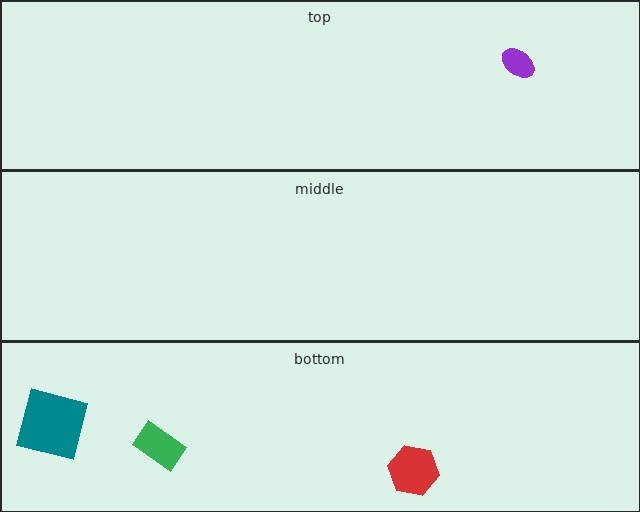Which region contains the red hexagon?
The bottom region.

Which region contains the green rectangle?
The bottom region.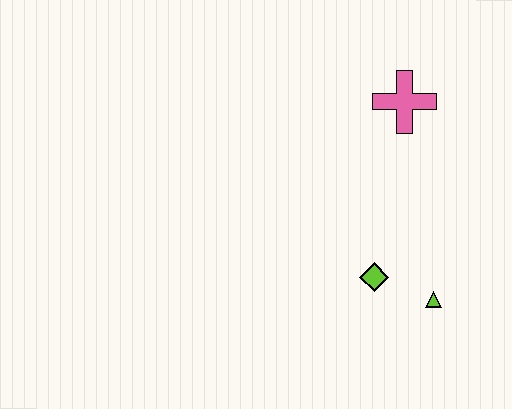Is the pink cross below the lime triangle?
No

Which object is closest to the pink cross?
The lime diamond is closest to the pink cross.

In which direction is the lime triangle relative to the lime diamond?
The lime triangle is to the right of the lime diamond.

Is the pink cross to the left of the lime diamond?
No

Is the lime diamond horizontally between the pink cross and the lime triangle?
No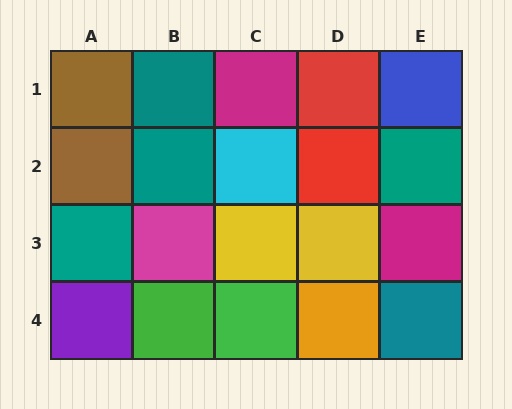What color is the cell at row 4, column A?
Purple.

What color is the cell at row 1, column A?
Brown.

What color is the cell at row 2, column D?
Red.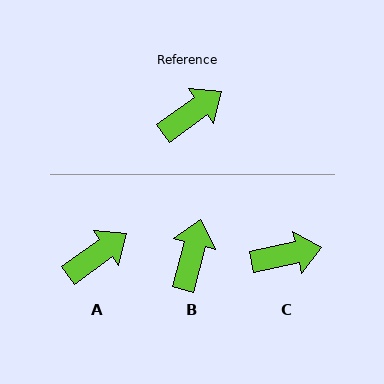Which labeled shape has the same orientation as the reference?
A.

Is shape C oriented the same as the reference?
No, it is off by about 24 degrees.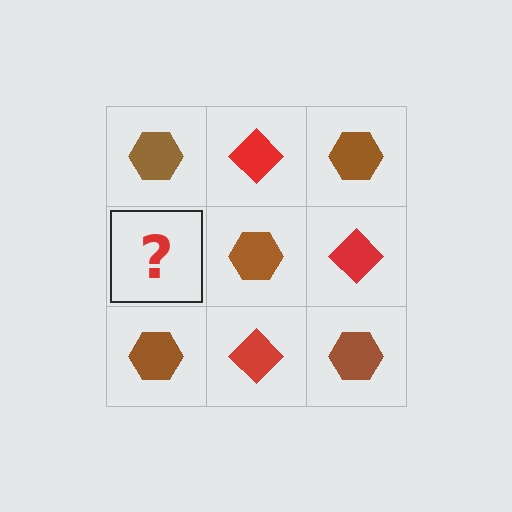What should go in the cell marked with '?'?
The missing cell should contain a red diamond.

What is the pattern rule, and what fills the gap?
The rule is that it alternates brown hexagon and red diamond in a checkerboard pattern. The gap should be filled with a red diamond.